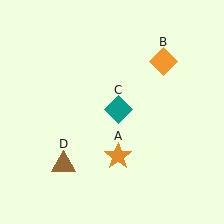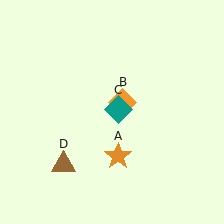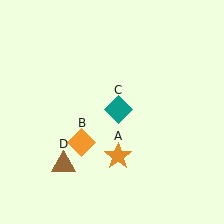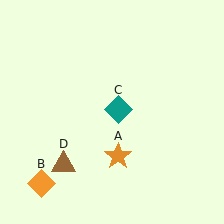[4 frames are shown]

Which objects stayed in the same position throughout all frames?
Orange star (object A) and teal diamond (object C) and brown triangle (object D) remained stationary.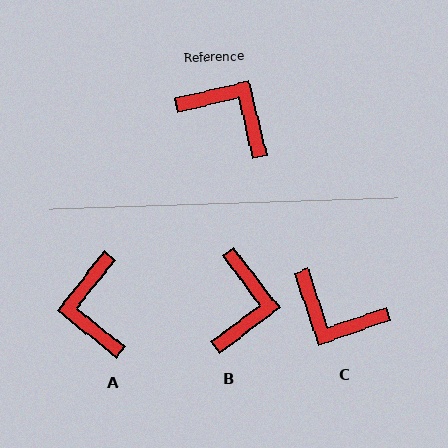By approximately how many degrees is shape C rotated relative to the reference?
Approximately 175 degrees clockwise.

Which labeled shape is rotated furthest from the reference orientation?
C, about 175 degrees away.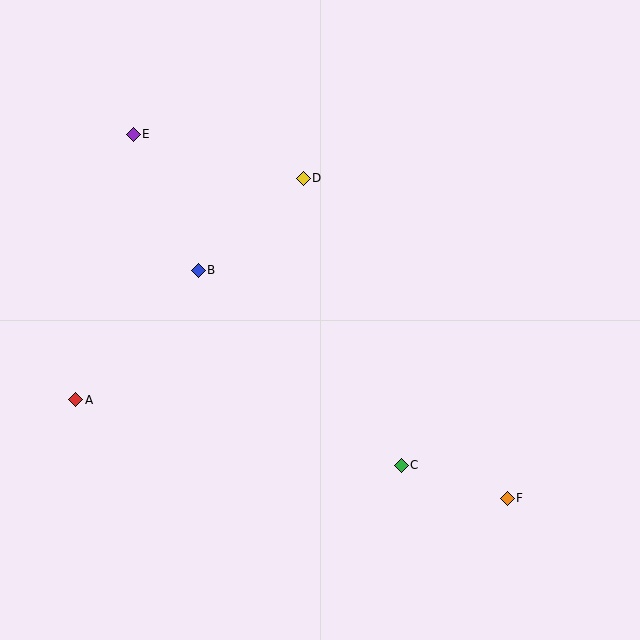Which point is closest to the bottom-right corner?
Point F is closest to the bottom-right corner.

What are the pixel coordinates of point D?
Point D is at (303, 178).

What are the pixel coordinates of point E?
Point E is at (133, 134).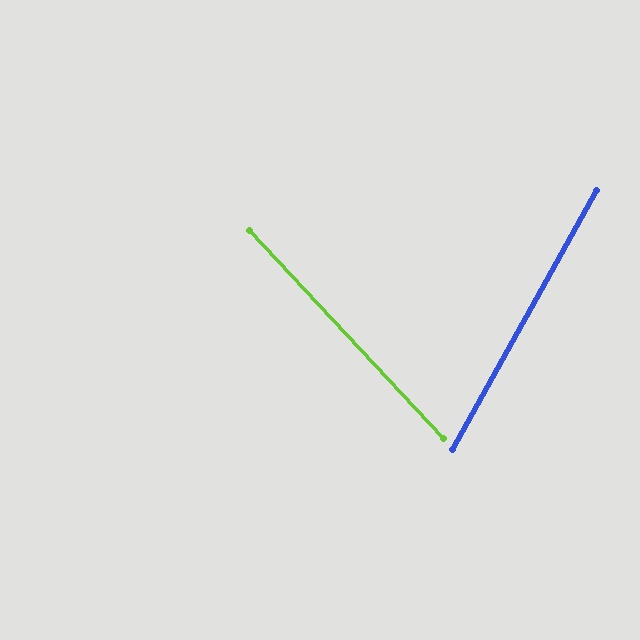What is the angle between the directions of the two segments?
Approximately 72 degrees.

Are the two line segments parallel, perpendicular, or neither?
Neither parallel nor perpendicular — they differ by about 72°.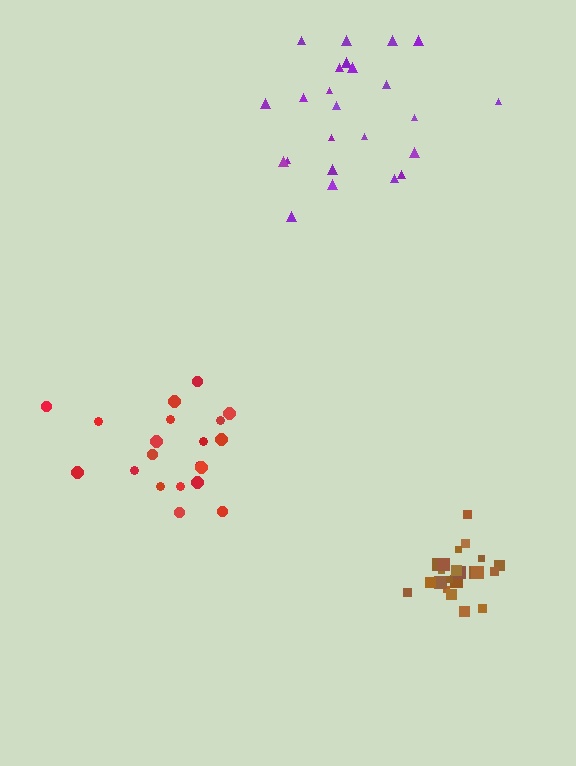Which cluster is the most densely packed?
Brown.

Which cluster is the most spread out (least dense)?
Purple.